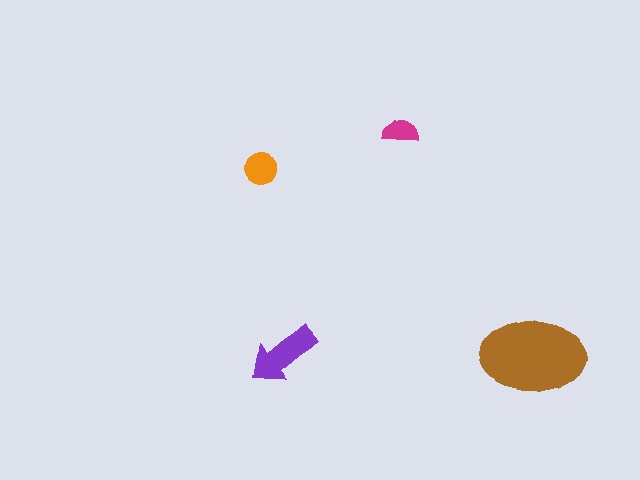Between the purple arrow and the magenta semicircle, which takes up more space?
The purple arrow.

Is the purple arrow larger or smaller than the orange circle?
Larger.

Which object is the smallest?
The magenta semicircle.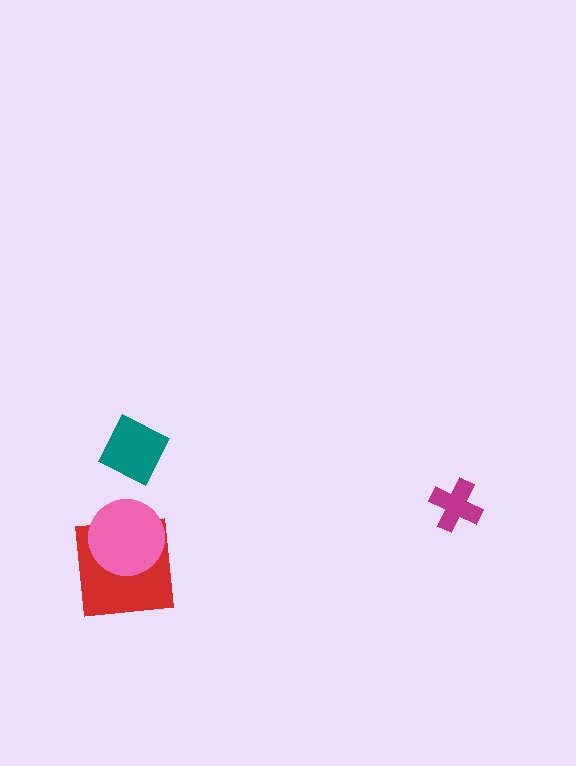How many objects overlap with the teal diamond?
0 objects overlap with the teal diamond.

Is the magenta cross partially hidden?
No, no other shape covers it.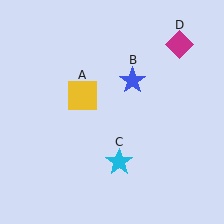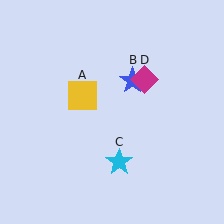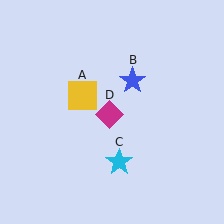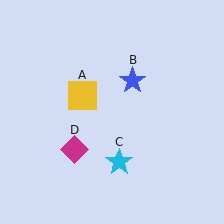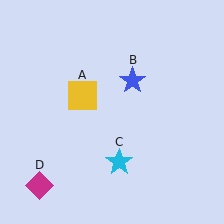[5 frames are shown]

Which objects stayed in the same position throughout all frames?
Yellow square (object A) and blue star (object B) and cyan star (object C) remained stationary.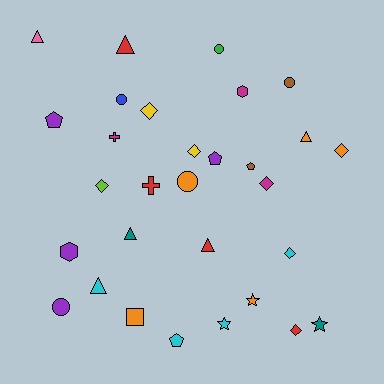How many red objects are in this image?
There are 4 red objects.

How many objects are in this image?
There are 30 objects.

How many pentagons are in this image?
There are 4 pentagons.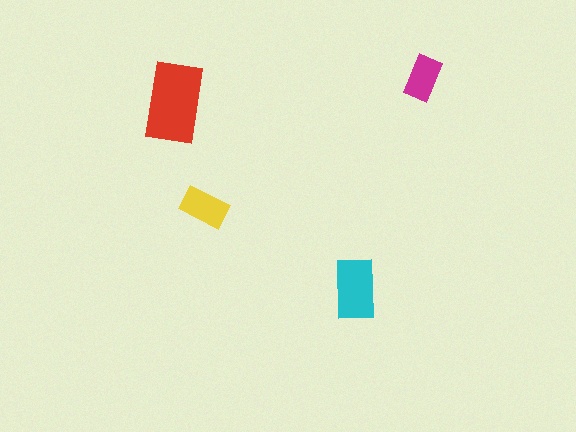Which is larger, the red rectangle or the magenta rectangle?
The red one.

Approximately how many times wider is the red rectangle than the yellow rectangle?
About 1.5 times wider.